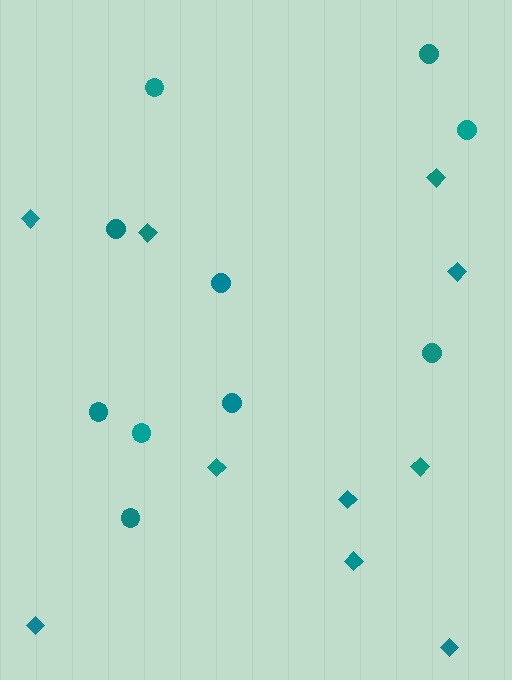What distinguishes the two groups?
There are 2 groups: one group of diamonds (10) and one group of circles (10).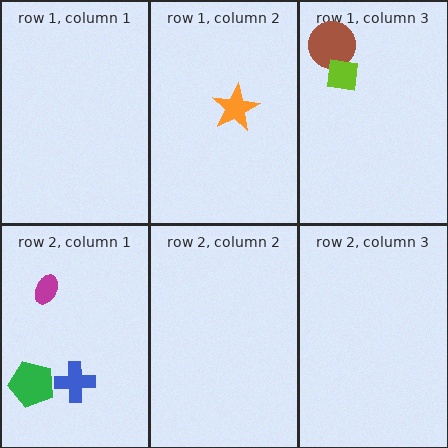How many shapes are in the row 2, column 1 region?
3.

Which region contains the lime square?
The row 1, column 3 region.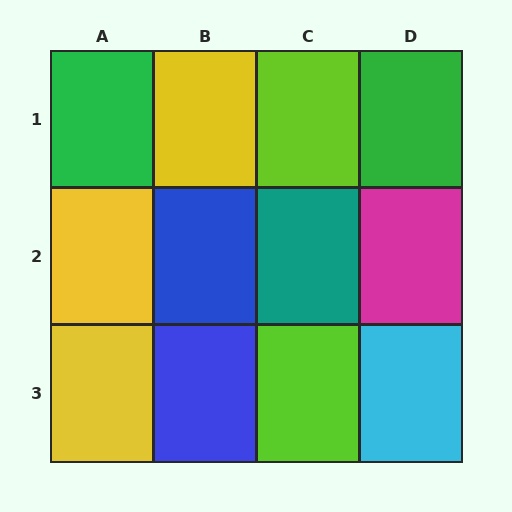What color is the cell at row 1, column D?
Green.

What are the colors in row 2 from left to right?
Yellow, blue, teal, magenta.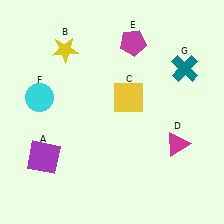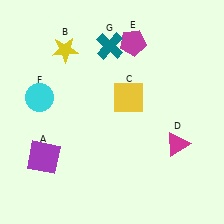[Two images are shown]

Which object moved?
The teal cross (G) moved left.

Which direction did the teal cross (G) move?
The teal cross (G) moved left.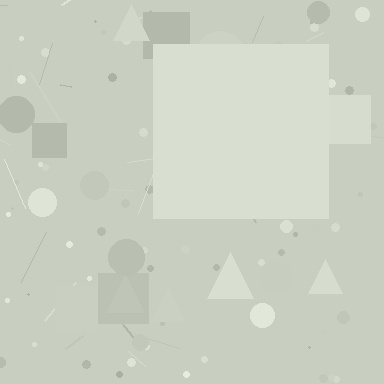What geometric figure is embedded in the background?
A square is embedded in the background.